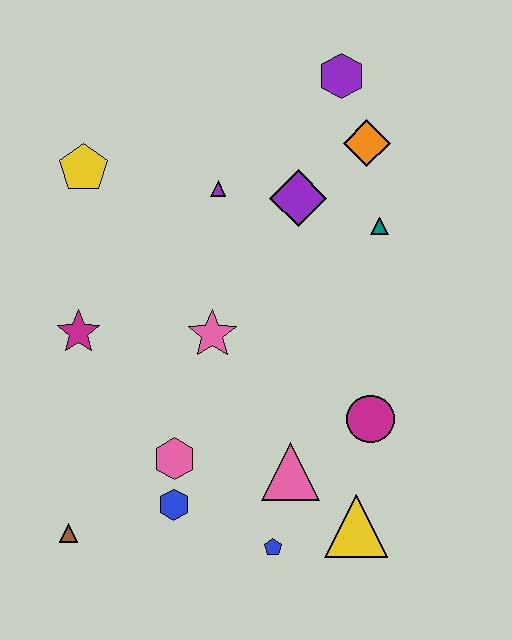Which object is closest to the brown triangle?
The blue hexagon is closest to the brown triangle.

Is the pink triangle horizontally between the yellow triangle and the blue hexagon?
Yes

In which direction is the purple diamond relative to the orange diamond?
The purple diamond is to the left of the orange diamond.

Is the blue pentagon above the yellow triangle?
No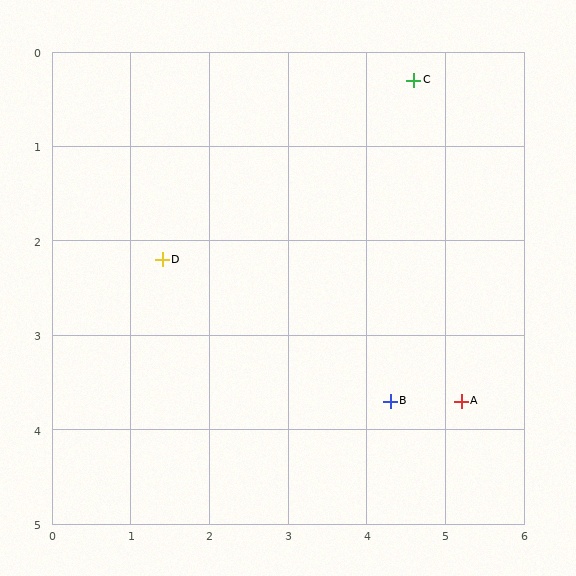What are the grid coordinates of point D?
Point D is at approximately (1.4, 2.2).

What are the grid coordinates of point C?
Point C is at approximately (4.6, 0.3).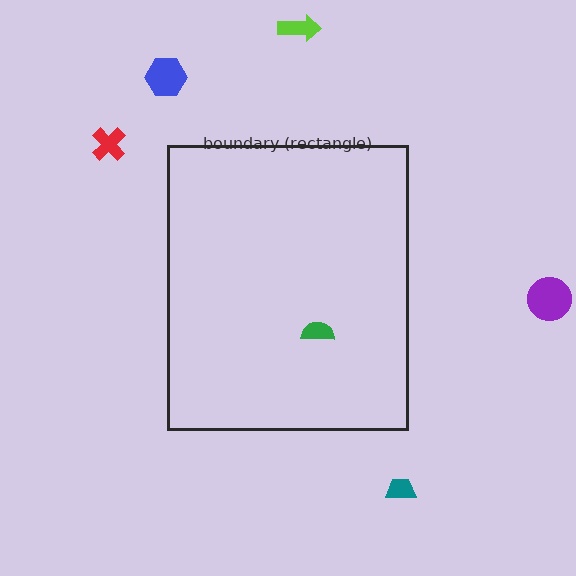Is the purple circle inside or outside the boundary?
Outside.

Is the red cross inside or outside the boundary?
Outside.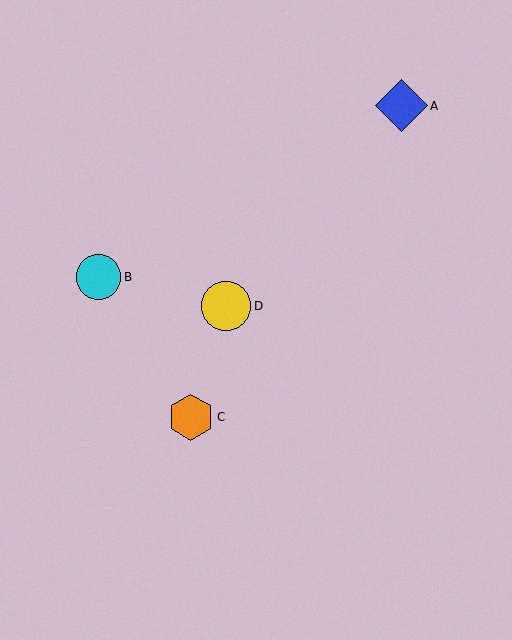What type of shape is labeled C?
Shape C is an orange hexagon.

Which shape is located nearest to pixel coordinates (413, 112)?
The blue diamond (labeled A) at (401, 106) is nearest to that location.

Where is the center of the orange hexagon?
The center of the orange hexagon is at (191, 417).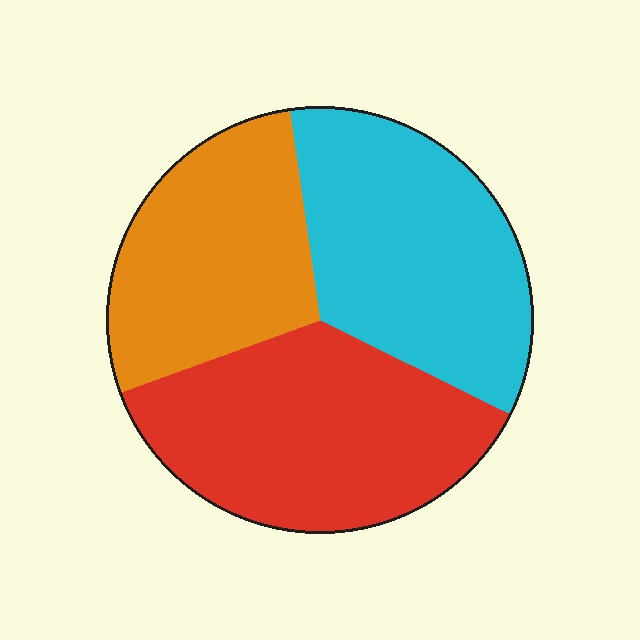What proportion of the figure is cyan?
Cyan covers roughly 35% of the figure.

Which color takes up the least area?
Orange, at roughly 30%.